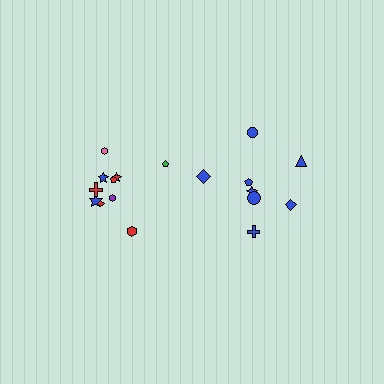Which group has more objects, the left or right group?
The left group.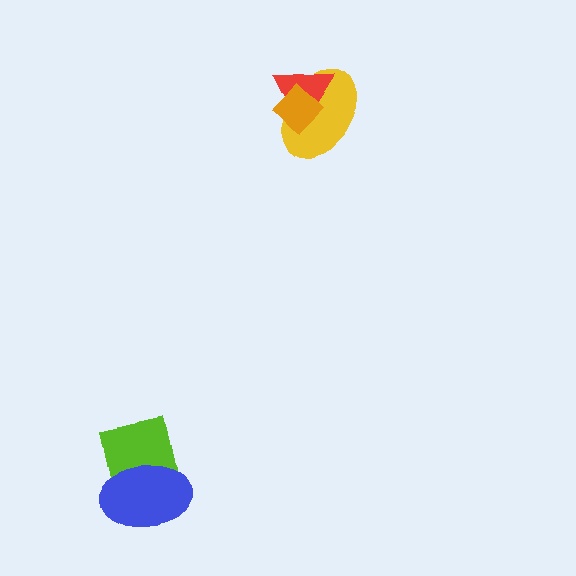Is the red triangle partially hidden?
Yes, it is partially covered by another shape.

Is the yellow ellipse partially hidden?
Yes, it is partially covered by another shape.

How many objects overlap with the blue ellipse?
1 object overlaps with the blue ellipse.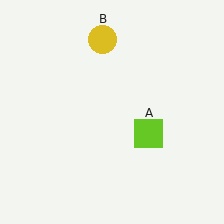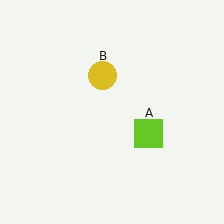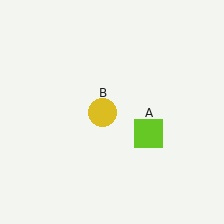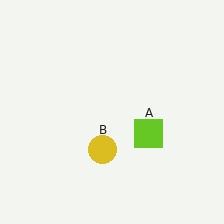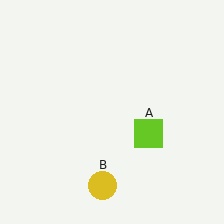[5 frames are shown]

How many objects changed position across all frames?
1 object changed position: yellow circle (object B).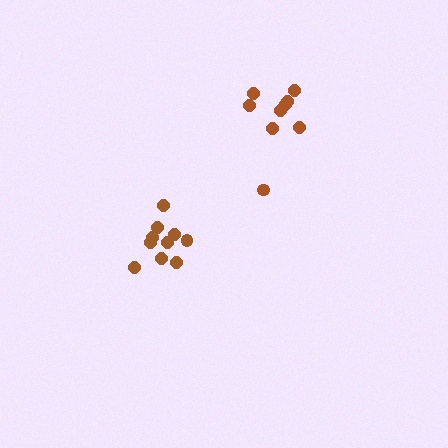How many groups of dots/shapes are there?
There are 2 groups.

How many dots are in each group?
Group 1: 9 dots, Group 2: 10 dots (19 total).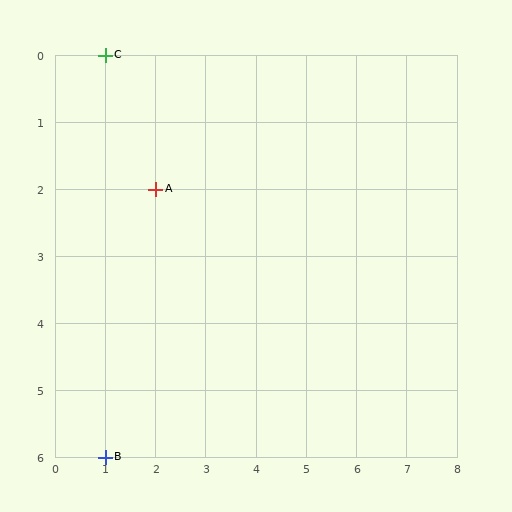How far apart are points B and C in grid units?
Points B and C are 6 rows apart.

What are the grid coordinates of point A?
Point A is at grid coordinates (2, 2).